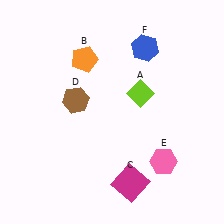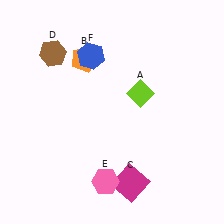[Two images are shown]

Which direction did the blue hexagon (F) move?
The blue hexagon (F) moved left.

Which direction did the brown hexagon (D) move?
The brown hexagon (D) moved up.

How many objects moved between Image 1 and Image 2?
3 objects moved between the two images.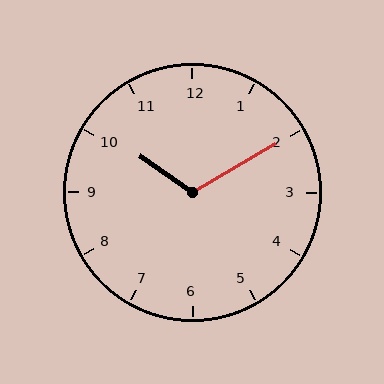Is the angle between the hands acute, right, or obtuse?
It is obtuse.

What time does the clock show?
10:10.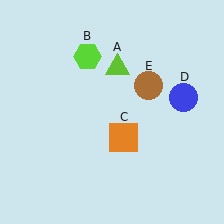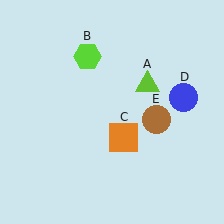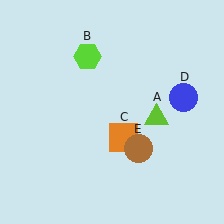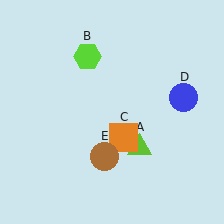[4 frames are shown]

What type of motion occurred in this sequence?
The lime triangle (object A), brown circle (object E) rotated clockwise around the center of the scene.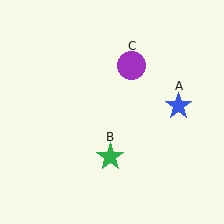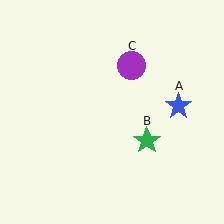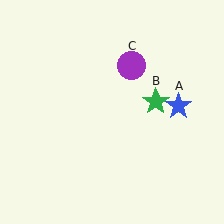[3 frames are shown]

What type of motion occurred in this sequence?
The green star (object B) rotated counterclockwise around the center of the scene.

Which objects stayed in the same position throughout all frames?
Blue star (object A) and purple circle (object C) remained stationary.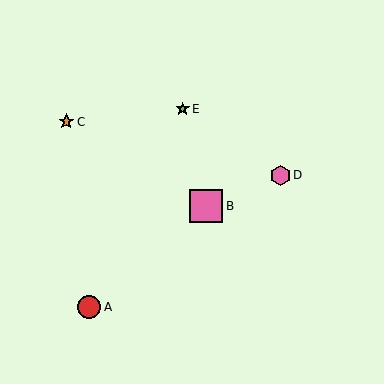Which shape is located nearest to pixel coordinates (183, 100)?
The lime star (labeled E) at (183, 109) is nearest to that location.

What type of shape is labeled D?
Shape D is a pink hexagon.